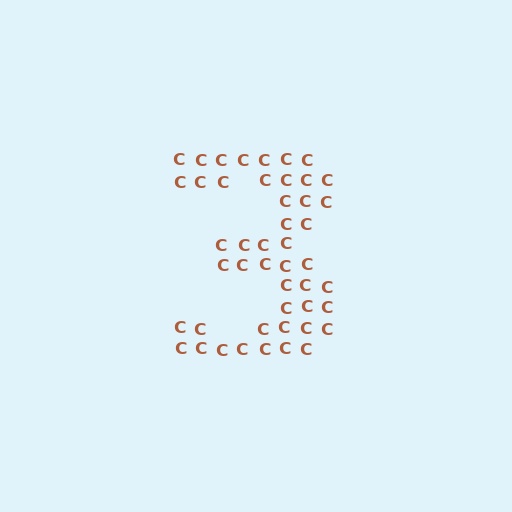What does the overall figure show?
The overall figure shows the digit 3.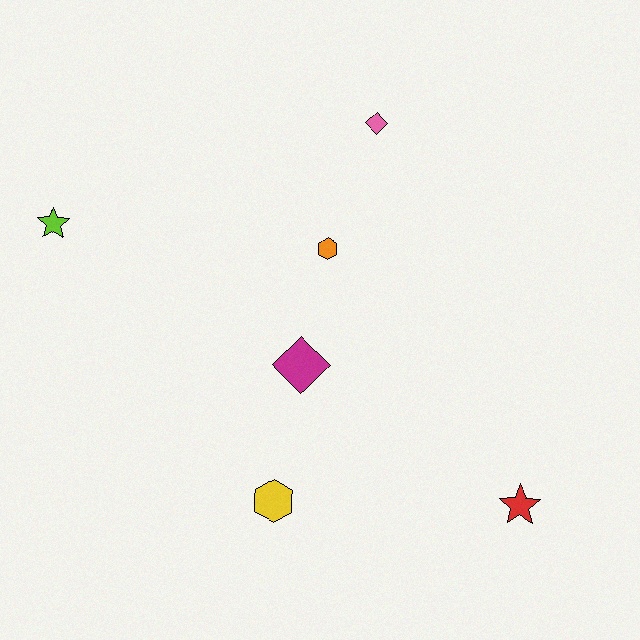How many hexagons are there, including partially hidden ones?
There are 2 hexagons.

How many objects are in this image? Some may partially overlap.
There are 6 objects.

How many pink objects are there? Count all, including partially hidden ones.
There is 1 pink object.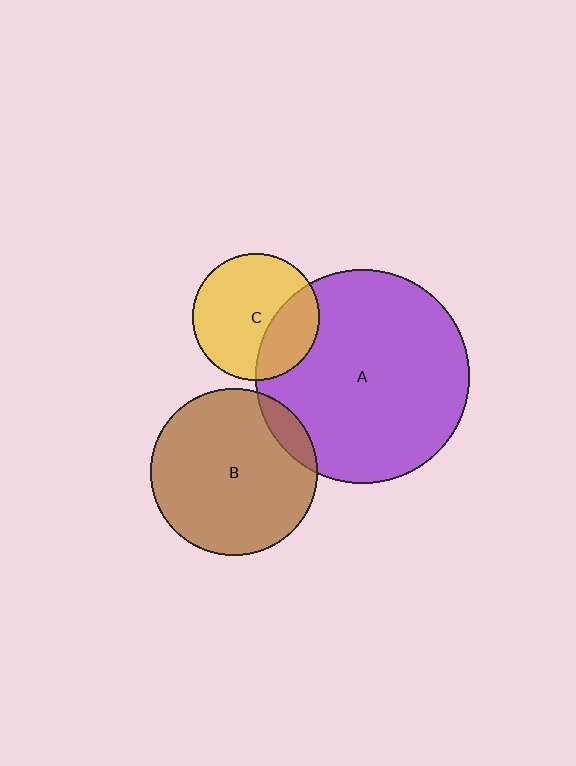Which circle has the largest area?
Circle A (purple).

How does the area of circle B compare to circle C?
Approximately 1.7 times.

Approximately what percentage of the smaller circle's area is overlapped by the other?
Approximately 30%.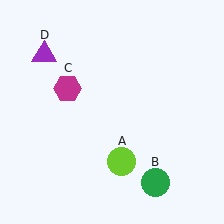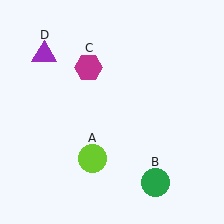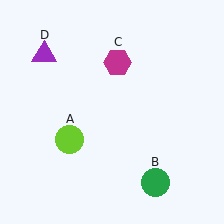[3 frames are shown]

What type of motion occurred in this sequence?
The lime circle (object A), magenta hexagon (object C) rotated clockwise around the center of the scene.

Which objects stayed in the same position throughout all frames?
Green circle (object B) and purple triangle (object D) remained stationary.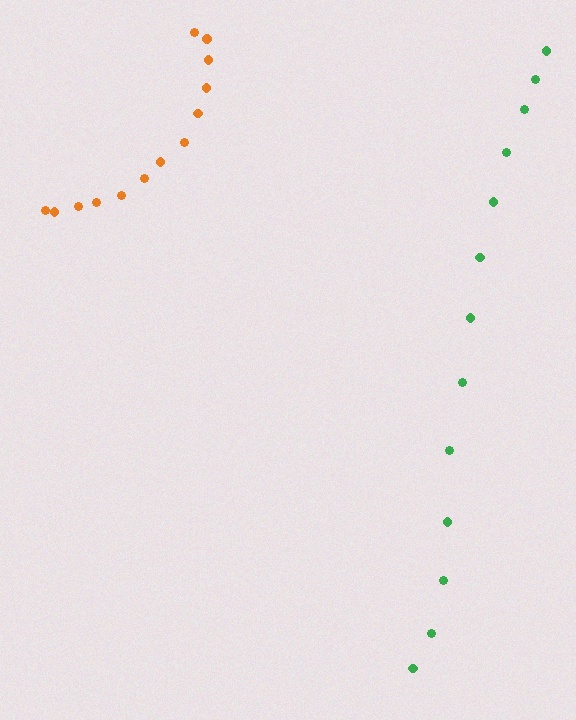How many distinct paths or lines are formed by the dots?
There are 2 distinct paths.